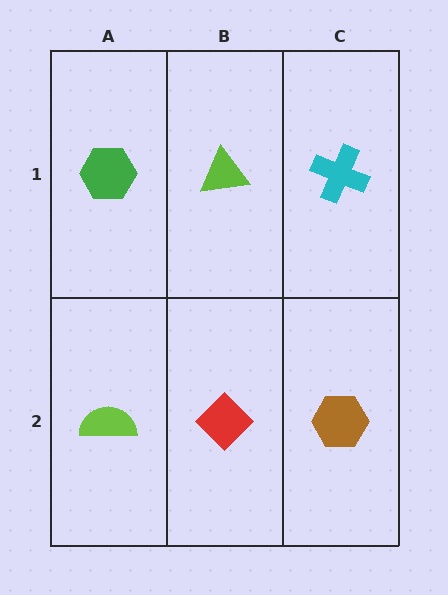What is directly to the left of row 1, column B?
A green hexagon.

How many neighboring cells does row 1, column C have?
2.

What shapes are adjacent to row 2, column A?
A green hexagon (row 1, column A), a red diamond (row 2, column B).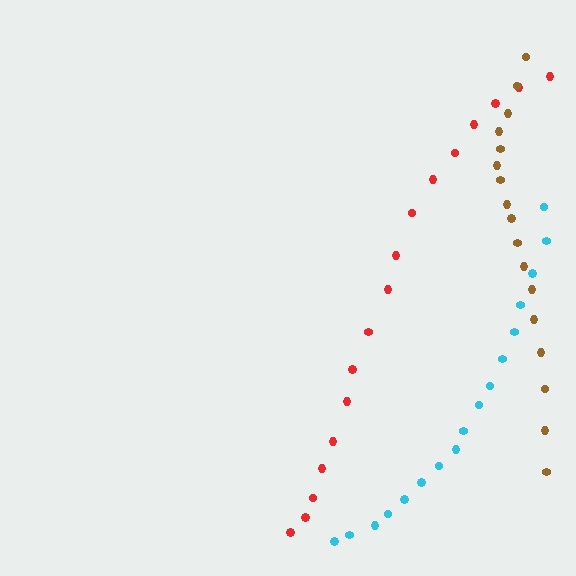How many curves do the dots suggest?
There are 3 distinct paths.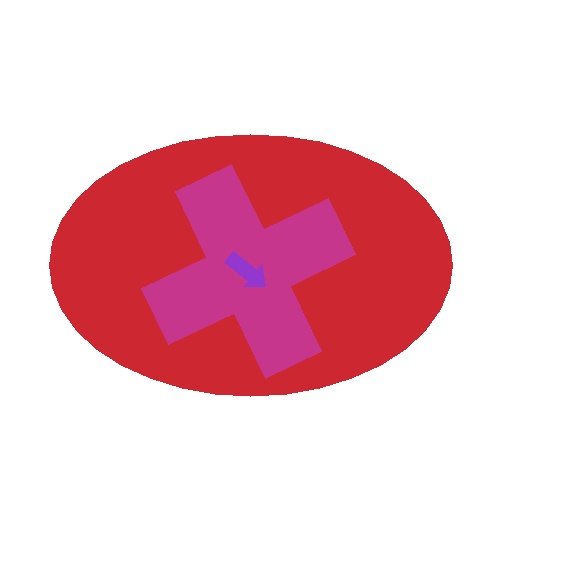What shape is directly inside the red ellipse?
The magenta cross.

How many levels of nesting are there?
3.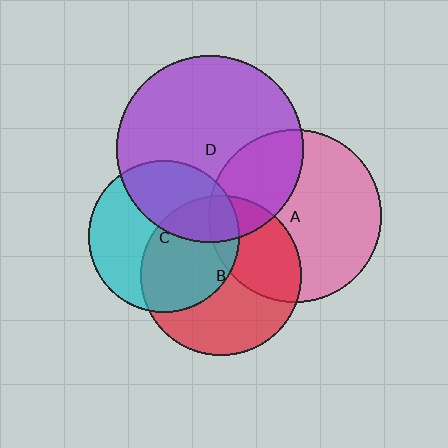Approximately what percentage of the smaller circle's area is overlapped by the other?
Approximately 20%.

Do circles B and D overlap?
Yes.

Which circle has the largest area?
Circle D (purple).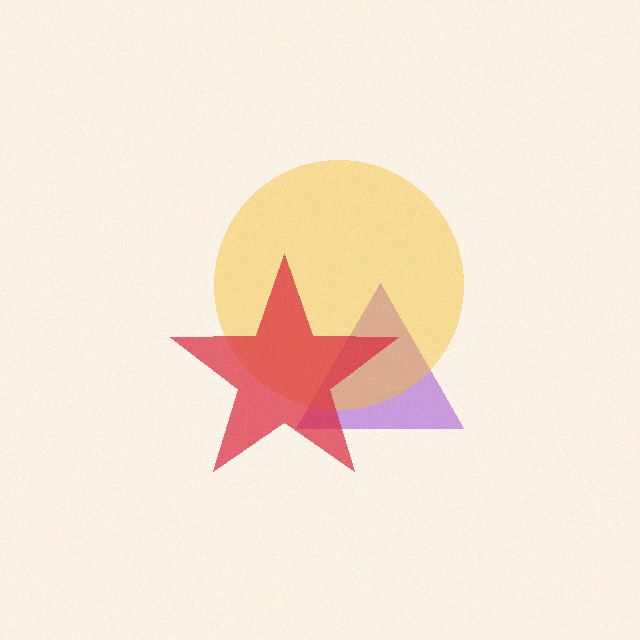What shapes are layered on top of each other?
The layered shapes are: a purple triangle, a yellow circle, a red star.